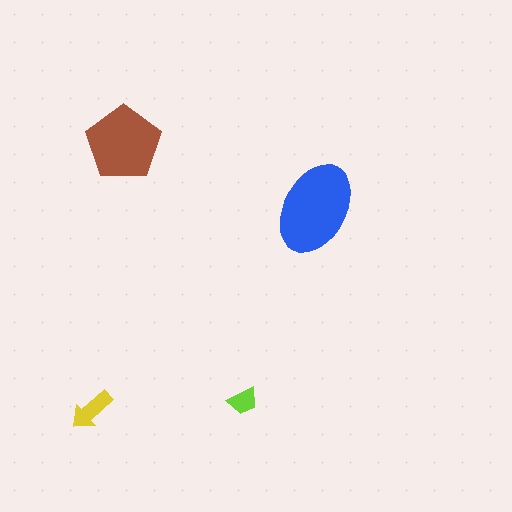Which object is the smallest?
The lime trapezoid.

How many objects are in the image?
There are 4 objects in the image.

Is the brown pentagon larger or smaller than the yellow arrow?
Larger.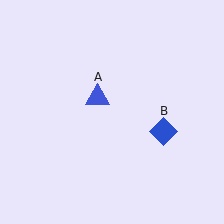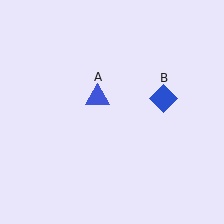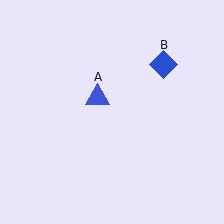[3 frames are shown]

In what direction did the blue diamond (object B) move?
The blue diamond (object B) moved up.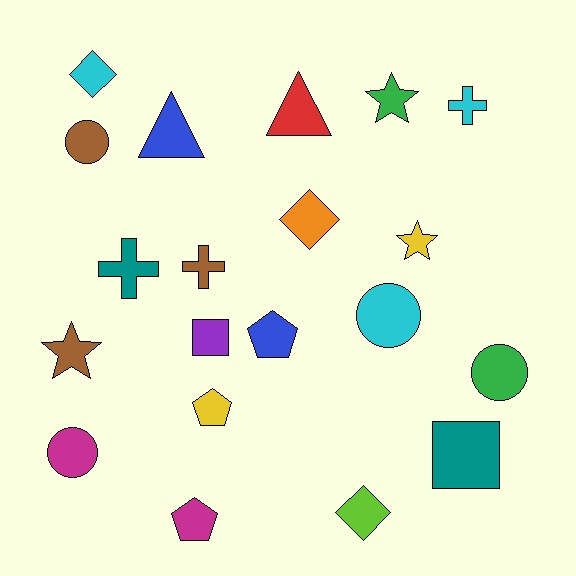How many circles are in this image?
There are 4 circles.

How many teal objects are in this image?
There are 2 teal objects.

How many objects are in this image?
There are 20 objects.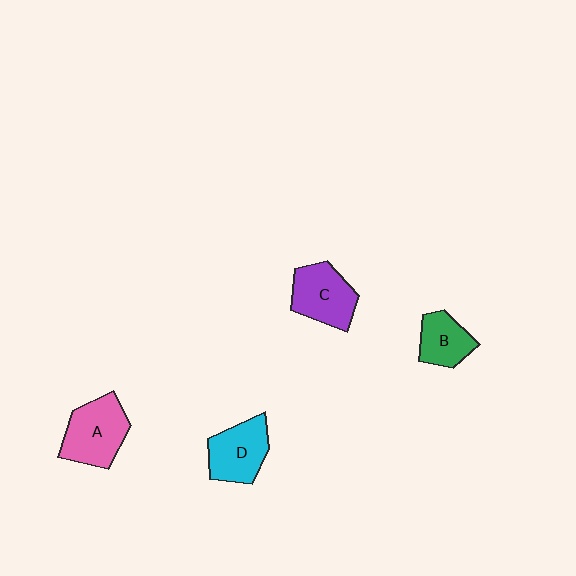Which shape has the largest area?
Shape A (pink).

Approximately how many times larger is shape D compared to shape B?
Approximately 1.3 times.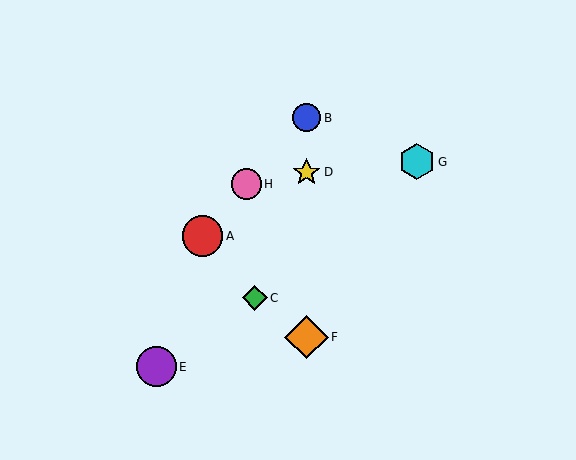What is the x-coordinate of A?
Object A is at x≈202.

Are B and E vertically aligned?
No, B is at x≈307 and E is at x≈156.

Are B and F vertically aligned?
Yes, both are at x≈307.